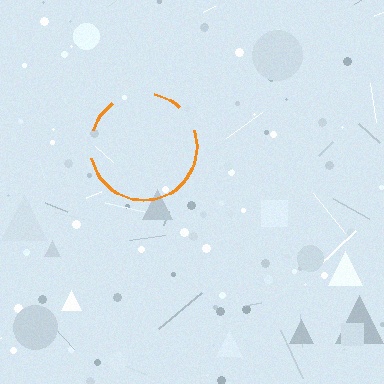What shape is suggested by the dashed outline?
The dashed outline suggests a circle.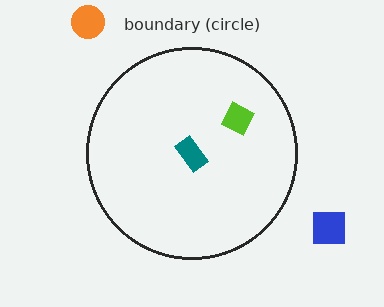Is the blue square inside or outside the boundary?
Outside.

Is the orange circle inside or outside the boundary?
Outside.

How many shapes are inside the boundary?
2 inside, 2 outside.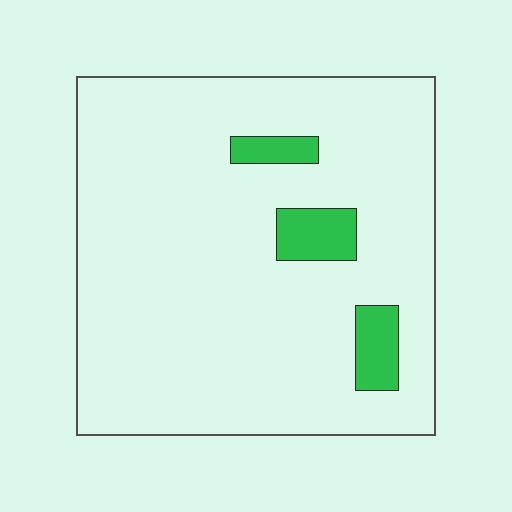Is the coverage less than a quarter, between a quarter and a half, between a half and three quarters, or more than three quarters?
Less than a quarter.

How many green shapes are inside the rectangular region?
3.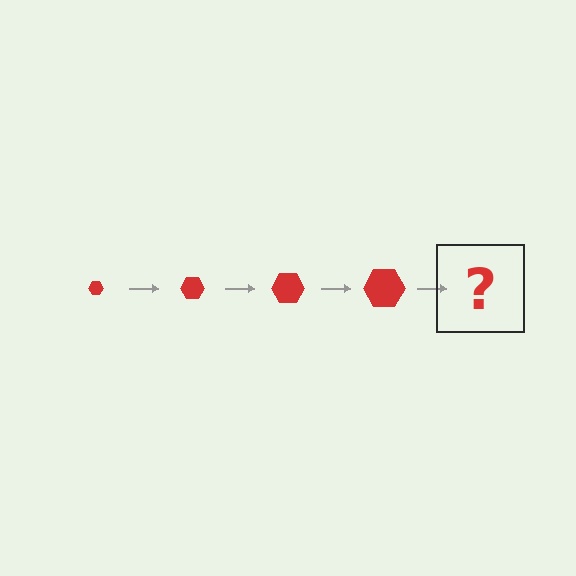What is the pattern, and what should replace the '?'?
The pattern is that the hexagon gets progressively larger each step. The '?' should be a red hexagon, larger than the previous one.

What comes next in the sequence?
The next element should be a red hexagon, larger than the previous one.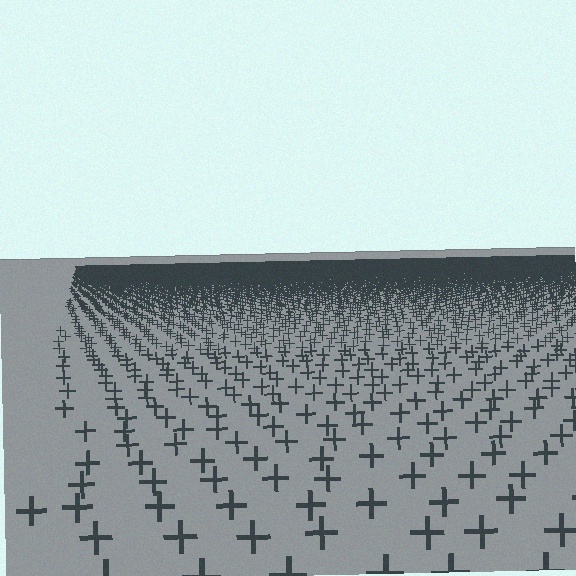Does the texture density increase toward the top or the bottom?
Density increases toward the top.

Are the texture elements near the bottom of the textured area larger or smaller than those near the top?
Larger. Near the bottom, elements are closer to the viewer and appear at a bigger on-screen size.